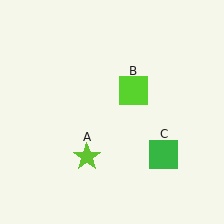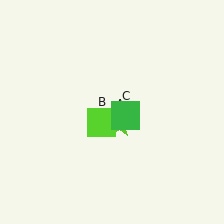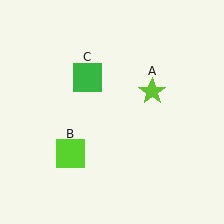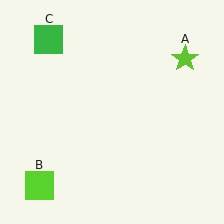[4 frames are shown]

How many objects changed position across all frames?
3 objects changed position: lime star (object A), lime square (object B), green square (object C).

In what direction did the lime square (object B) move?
The lime square (object B) moved down and to the left.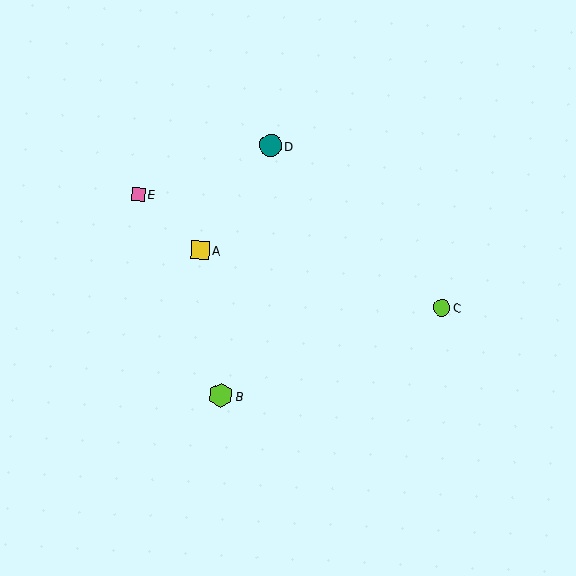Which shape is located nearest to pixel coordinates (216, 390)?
The lime hexagon (labeled B) at (221, 396) is nearest to that location.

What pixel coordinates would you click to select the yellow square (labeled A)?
Click at (200, 250) to select the yellow square A.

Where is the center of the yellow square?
The center of the yellow square is at (200, 250).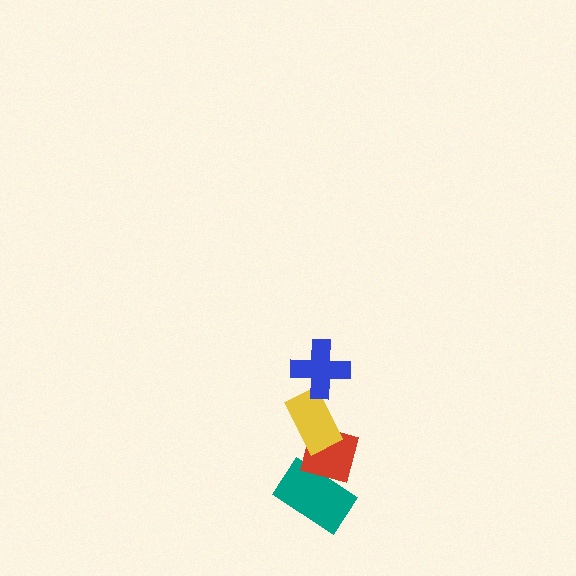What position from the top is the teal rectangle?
The teal rectangle is 4th from the top.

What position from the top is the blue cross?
The blue cross is 1st from the top.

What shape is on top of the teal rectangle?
The red diamond is on top of the teal rectangle.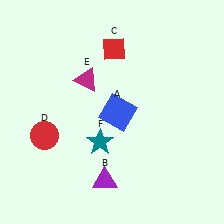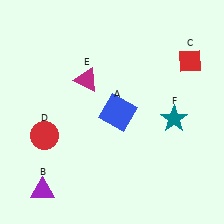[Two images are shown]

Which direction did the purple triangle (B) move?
The purple triangle (B) moved left.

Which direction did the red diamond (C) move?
The red diamond (C) moved right.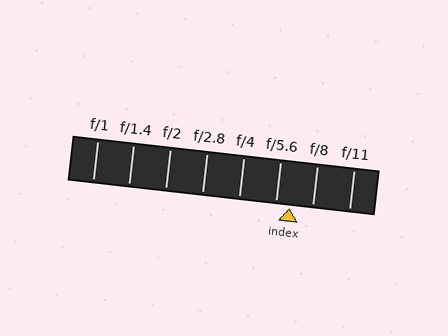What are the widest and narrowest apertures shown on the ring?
The widest aperture shown is f/1 and the narrowest is f/11.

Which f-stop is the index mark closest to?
The index mark is closest to f/5.6.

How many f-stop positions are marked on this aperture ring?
There are 8 f-stop positions marked.